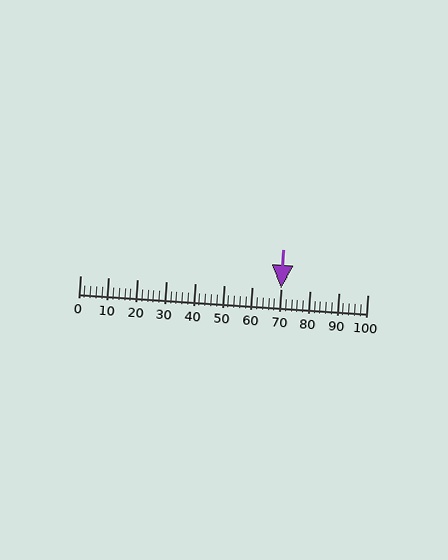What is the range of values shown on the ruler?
The ruler shows values from 0 to 100.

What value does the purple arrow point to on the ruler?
The purple arrow points to approximately 70.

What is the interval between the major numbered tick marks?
The major tick marks are spaced 10 units apart.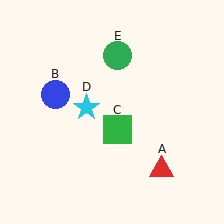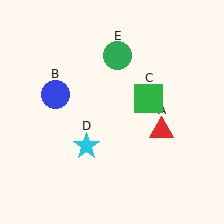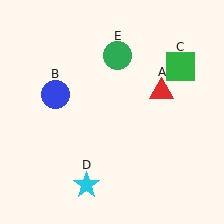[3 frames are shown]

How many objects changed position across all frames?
3 objects changed position: red triangle (object A), green square (object C), cyan star (object D).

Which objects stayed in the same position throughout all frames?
Blue circle (object B) and green circle (object E) remained stationary.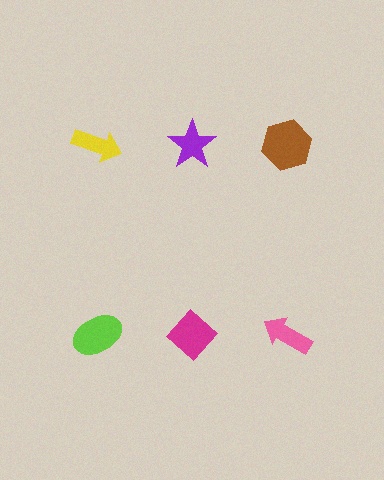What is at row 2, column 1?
A lime ellipse.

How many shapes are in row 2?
3 shapes.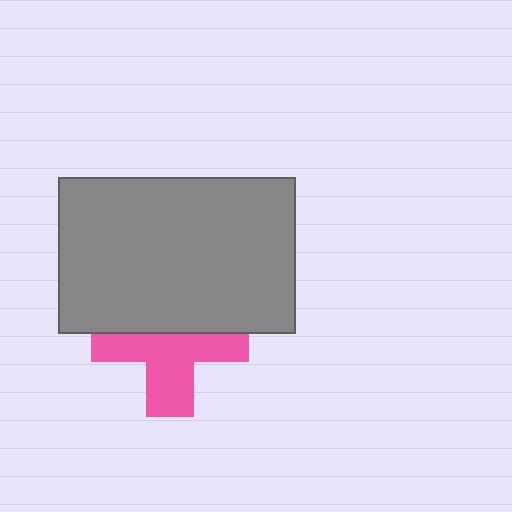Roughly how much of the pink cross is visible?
About half of it is visible (roughly 55%).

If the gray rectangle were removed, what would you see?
You would see the complete pink cross.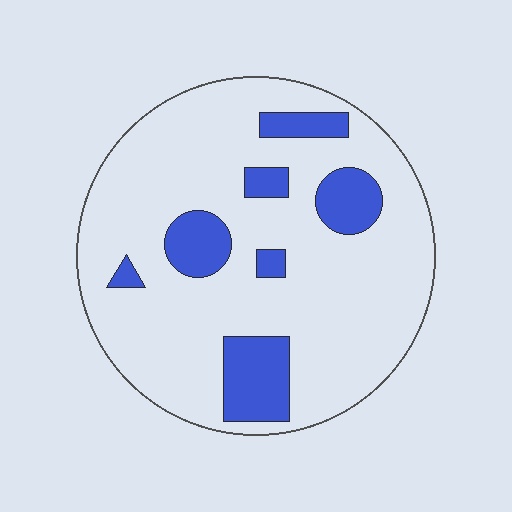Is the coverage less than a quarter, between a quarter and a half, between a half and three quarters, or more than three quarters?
Less than a quarter.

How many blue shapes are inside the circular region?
7.